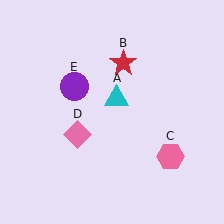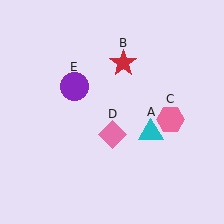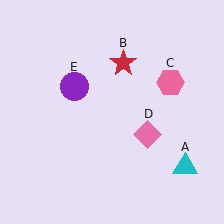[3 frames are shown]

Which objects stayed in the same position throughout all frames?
Red star (object B) and purple circle (object E) remained stationary.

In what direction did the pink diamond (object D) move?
The pink diamond (object D) moved right.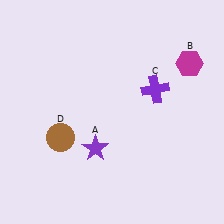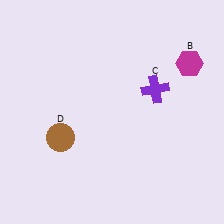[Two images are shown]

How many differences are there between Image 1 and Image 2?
There is 1 difference between the two images.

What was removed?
The purple star (A) was removed in Image 2.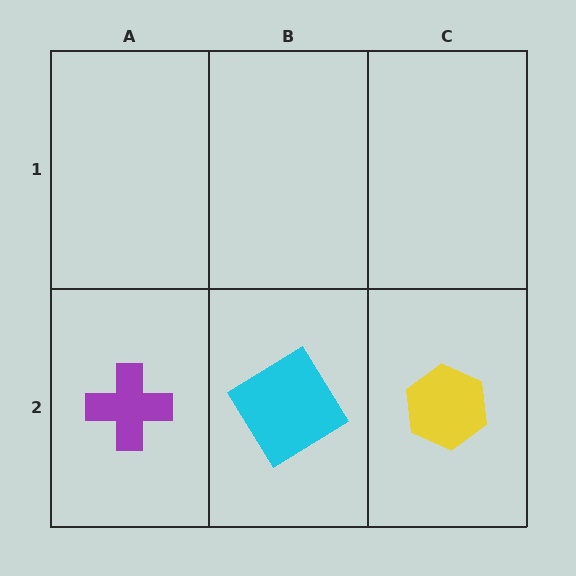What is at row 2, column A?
A purple cross.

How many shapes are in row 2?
3 shapes.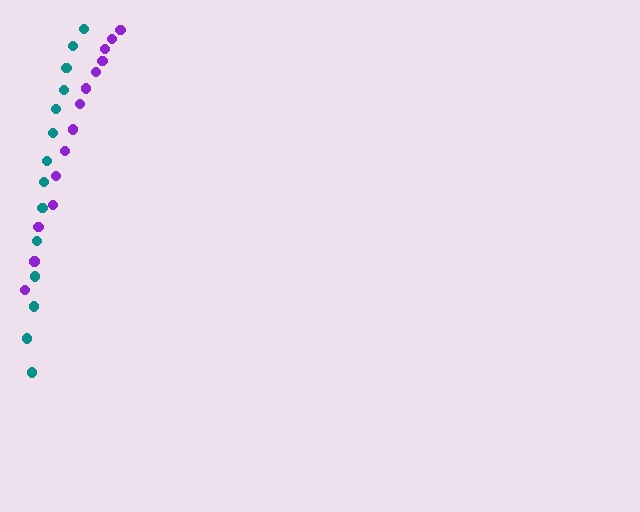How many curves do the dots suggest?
There are 2 distinct paths.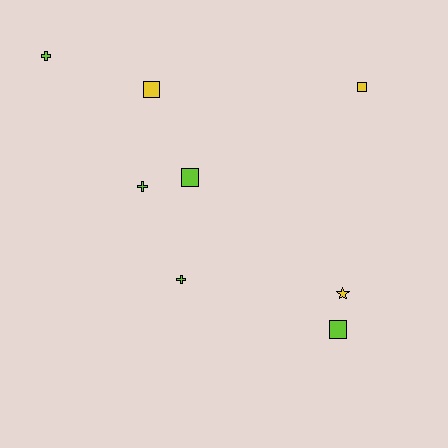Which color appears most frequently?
Lime, with 5 objects.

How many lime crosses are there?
There are 3 lime crosses.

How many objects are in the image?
There are 8 objects.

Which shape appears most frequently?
Square, with 4 objects.